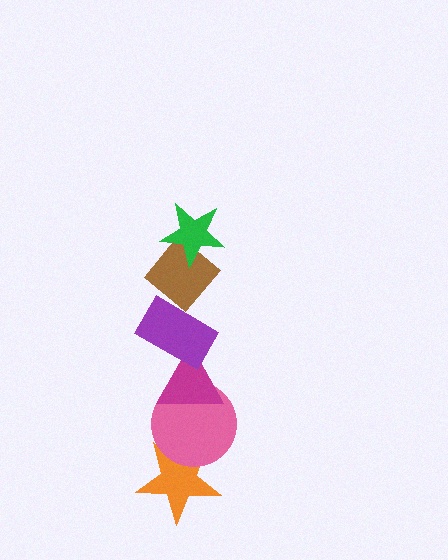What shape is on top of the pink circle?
The magenta triangle is on top of the pink circle.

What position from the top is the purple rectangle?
The purple rectangle is 3rd from the top.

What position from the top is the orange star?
The orange star is 6th from the top.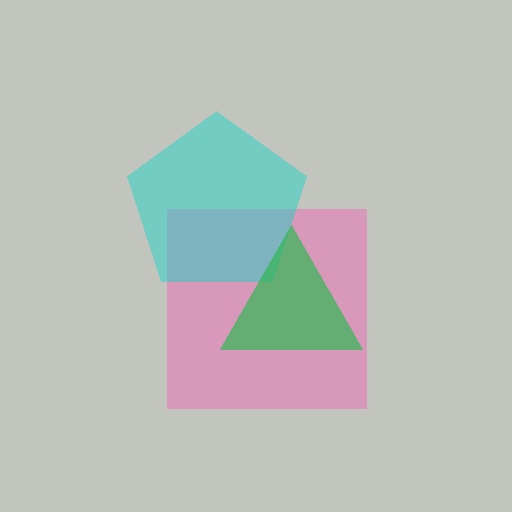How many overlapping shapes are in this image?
There are 3 overlapping shapes in the image.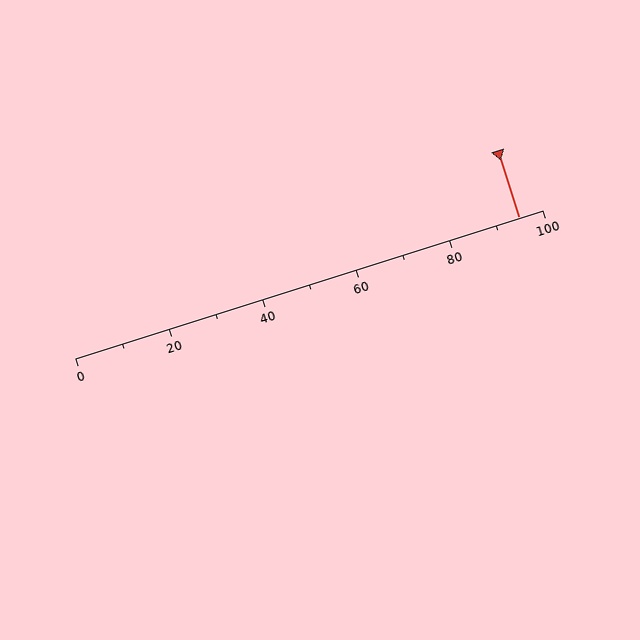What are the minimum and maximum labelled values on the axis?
The axis runs from 0 to 100.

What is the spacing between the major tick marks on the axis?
The major ticks are spaced 20 apart.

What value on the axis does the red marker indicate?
The marker indicates approximately 95.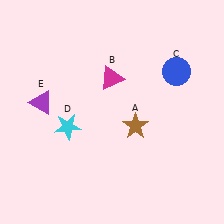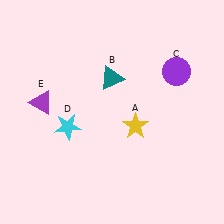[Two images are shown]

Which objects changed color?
A changed from brown to yellow. B changed from magenta to teal. C changed from blue to purple.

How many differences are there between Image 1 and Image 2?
There are 3 differences between the two images.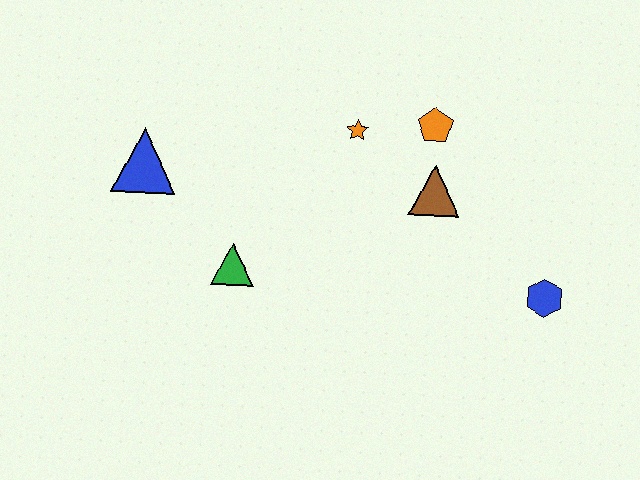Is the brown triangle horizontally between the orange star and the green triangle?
No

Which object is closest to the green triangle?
The blue triangle is closest to the green triangle.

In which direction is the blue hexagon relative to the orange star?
The blue hexagon is to the right of the orange star.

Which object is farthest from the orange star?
The blue hexagon is farthest from the orange star.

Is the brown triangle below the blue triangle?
Yes